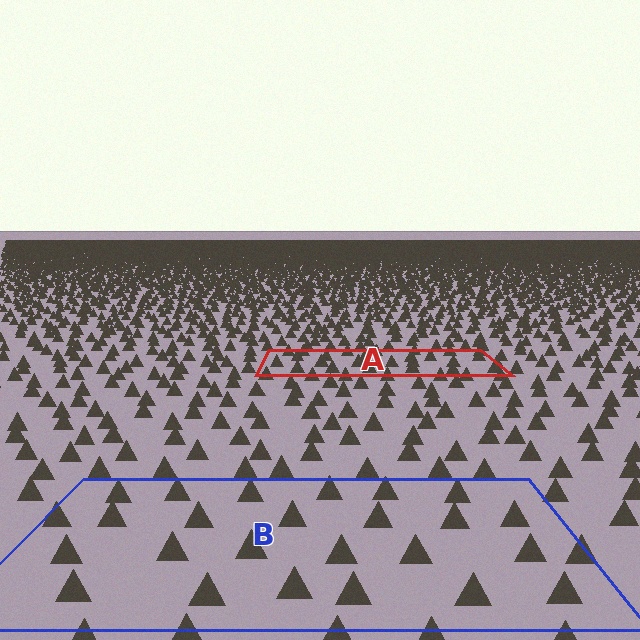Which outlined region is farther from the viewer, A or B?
Region A is farther from the viewer — the texture elements inside it appear smaller and more densely packed.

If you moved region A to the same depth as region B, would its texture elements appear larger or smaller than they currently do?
They would appear larger. At a closer depth, the same texture elements are projected at a bigger on-screen size.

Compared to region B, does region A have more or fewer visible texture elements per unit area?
Region A has more texture elements per unit area — they are packed more densely because it is farther away.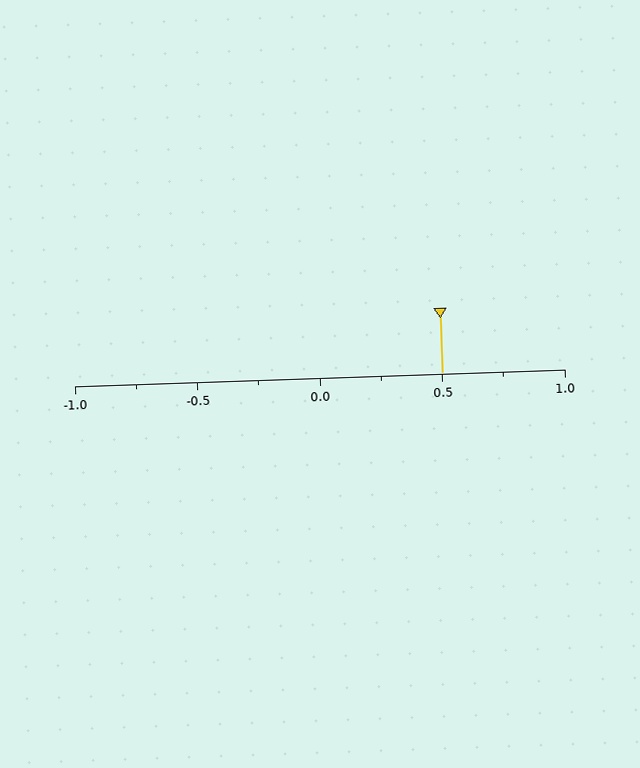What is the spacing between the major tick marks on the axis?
The major ticks are spaced 0.5 apart.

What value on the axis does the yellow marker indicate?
The marker indicates approximately 0.5.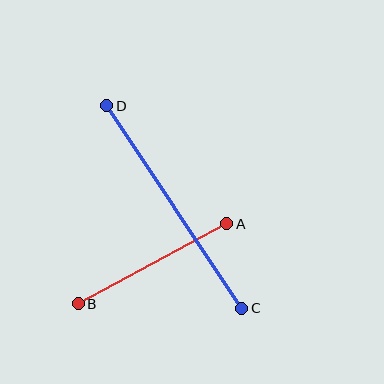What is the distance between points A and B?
The distance is approximately 168 pixels.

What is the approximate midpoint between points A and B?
The midpoint is at approximately (152, 264) pixels.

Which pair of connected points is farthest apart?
Points C and D are farthest apart.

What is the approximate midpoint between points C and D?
The midpoint is at approximately (174, 207) pixels.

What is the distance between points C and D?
The distance is approximately 244 pixels.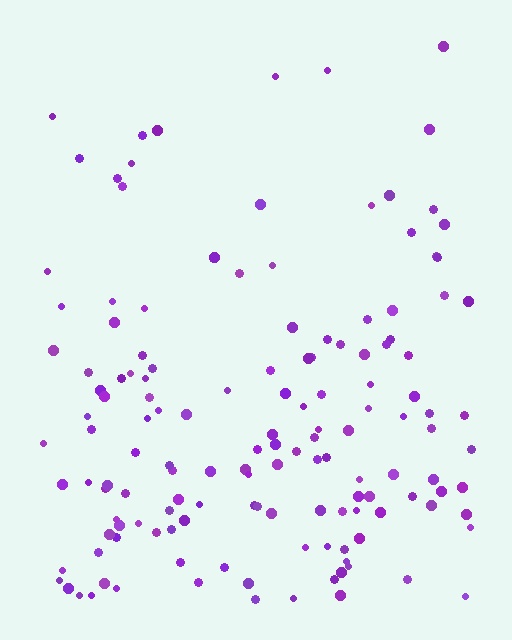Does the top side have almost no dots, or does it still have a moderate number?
Still a moderate number, just noticeably fewer than the bottom.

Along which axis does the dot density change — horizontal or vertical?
Vertical.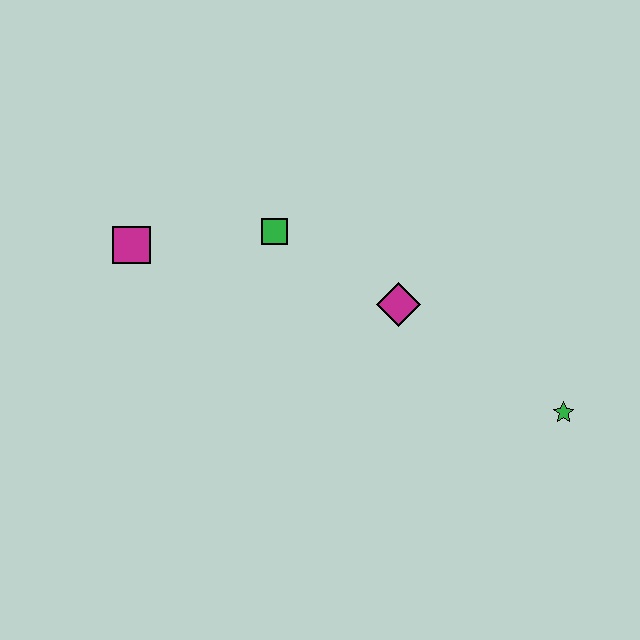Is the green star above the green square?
No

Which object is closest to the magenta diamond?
The green square is closest to the magenta diamond.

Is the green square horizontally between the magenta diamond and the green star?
No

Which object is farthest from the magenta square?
The green star is farthest from the magenta square.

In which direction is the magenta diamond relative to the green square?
The magenta diamond is to the right of the green square.